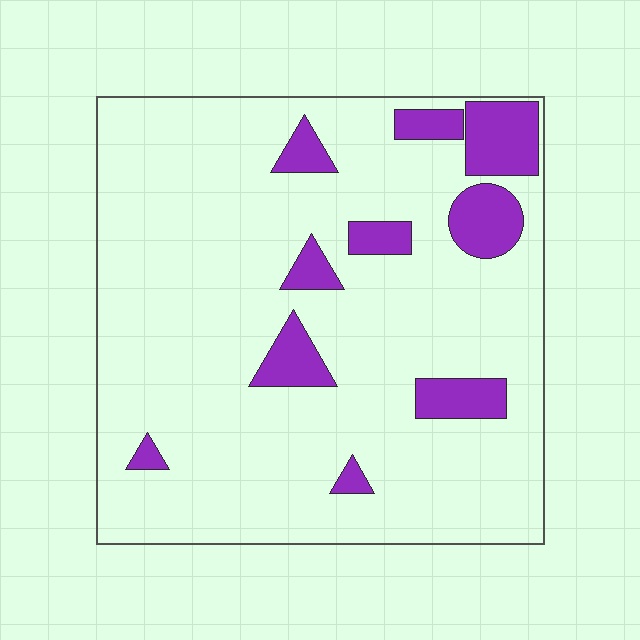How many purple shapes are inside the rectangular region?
10.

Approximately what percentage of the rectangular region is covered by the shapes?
Approximately 15%.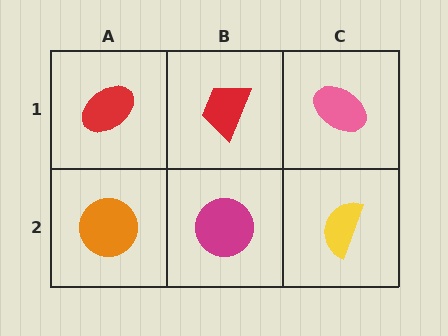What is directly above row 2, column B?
A red trapezoid.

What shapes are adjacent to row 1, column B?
A magenta circle (row 2, column B), a red ellipse (row 1, column A), a pink ellipse (row 1, column C).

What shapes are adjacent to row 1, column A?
An orange circle (row 2, column A), a red trapezoid (row 1, column B).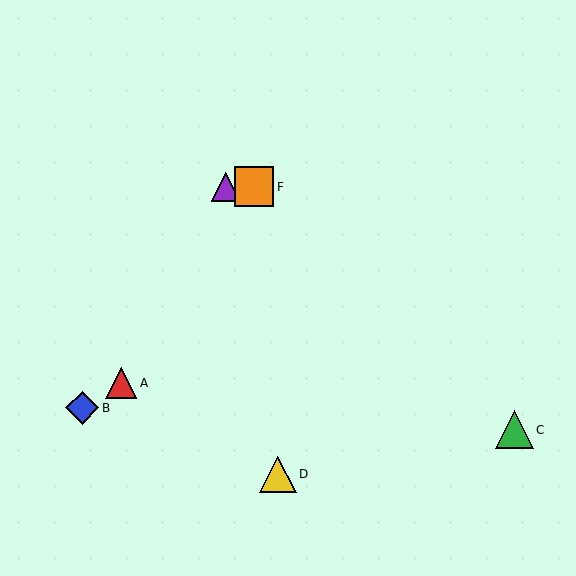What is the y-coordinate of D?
Object D is at y≈474.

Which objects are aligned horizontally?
Objects E, F are aligned horizontally.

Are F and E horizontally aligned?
Yes, both are at y≈187.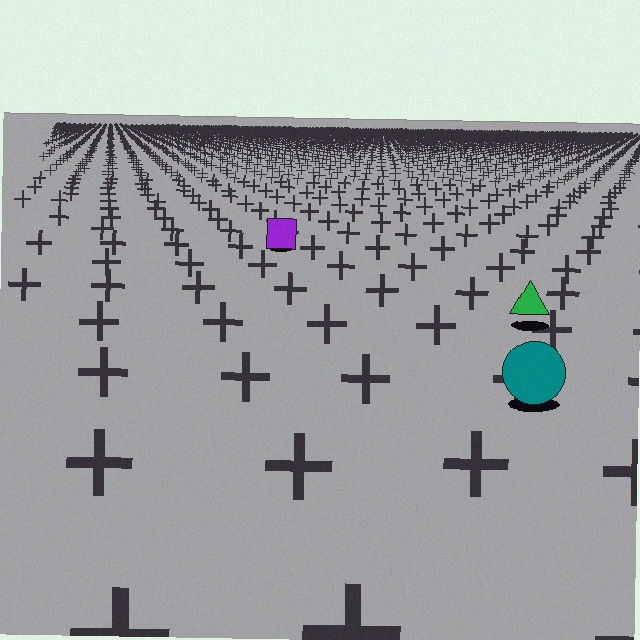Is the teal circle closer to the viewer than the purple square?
Yes. The teal circle is closer — you can tell from the texture gradient: the ground texture is coarser near it.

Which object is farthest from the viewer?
The purple square is farthest from the viewer. It appears smaller and the ground texture around it is denser.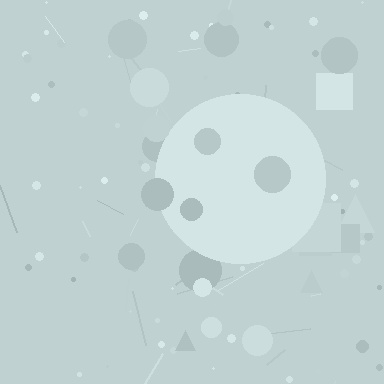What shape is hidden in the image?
A circle is hidden in the image.